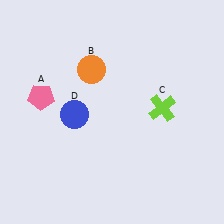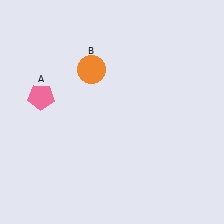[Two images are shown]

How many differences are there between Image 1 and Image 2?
There are 2 differences between the two images.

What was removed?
The blue circle (D), the lime cross (C) were removed in Image 2.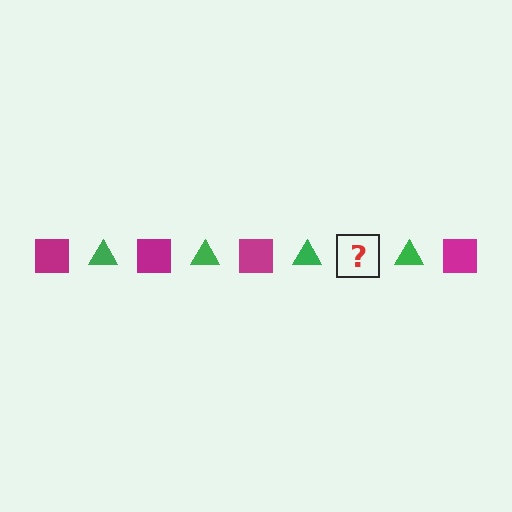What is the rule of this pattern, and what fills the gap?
The rule is that the pattern alternates between magenta square and green triangle. The gap should be filled with a magenta square.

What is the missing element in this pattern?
The missing element is a magenta square.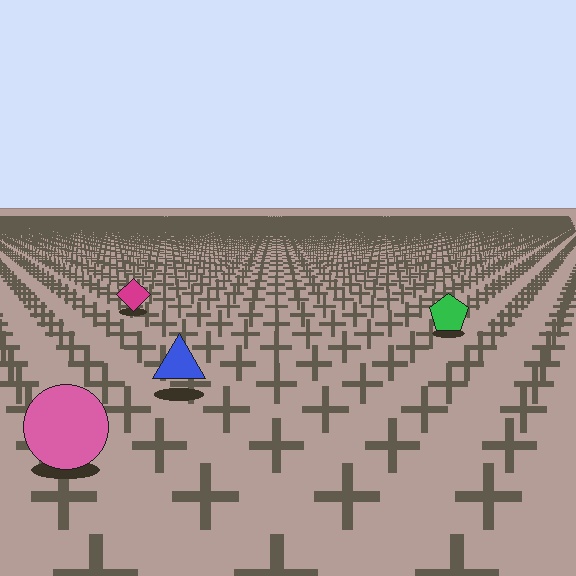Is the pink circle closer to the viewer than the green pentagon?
Yes. The pink circle is closer — you can tell from the texture gradient: the ground texture is coarser near it.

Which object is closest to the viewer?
The pink circle is closest. The texture marks near it are larger and more spread out.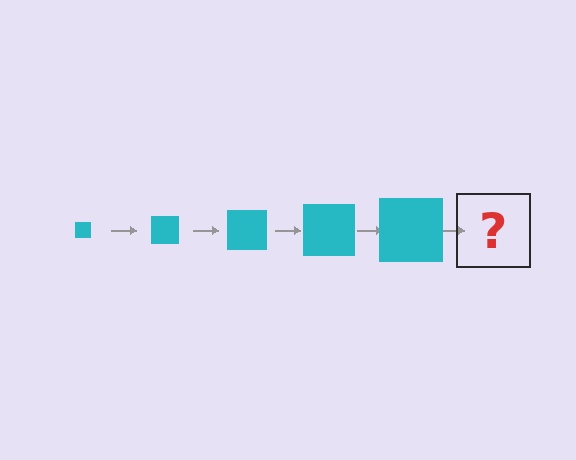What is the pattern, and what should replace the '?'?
The pattern is that the square gets progressively larger each step. The '?' should be a cyan square, larger than the previous one.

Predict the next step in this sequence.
The next step is a cyan square, larger than the previous one.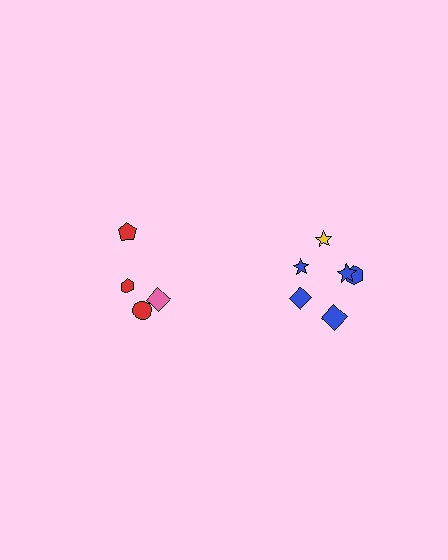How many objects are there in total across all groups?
There are 10 objects.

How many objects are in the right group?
There are 6 objects.